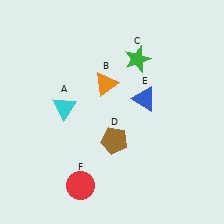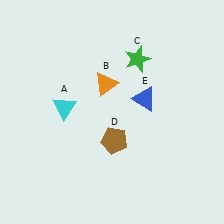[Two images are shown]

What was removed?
The red circle (F) was removed in Image 2.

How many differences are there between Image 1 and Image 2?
There is 1 difference between the two images.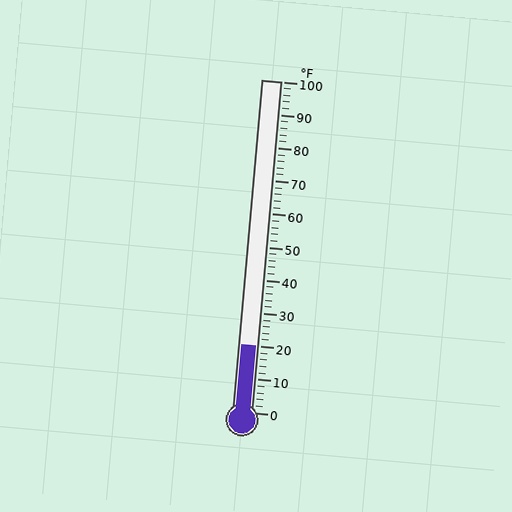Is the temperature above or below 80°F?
The temperature is below 80°F.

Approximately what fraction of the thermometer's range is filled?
The thermometer is filled to approximately 20% of its range.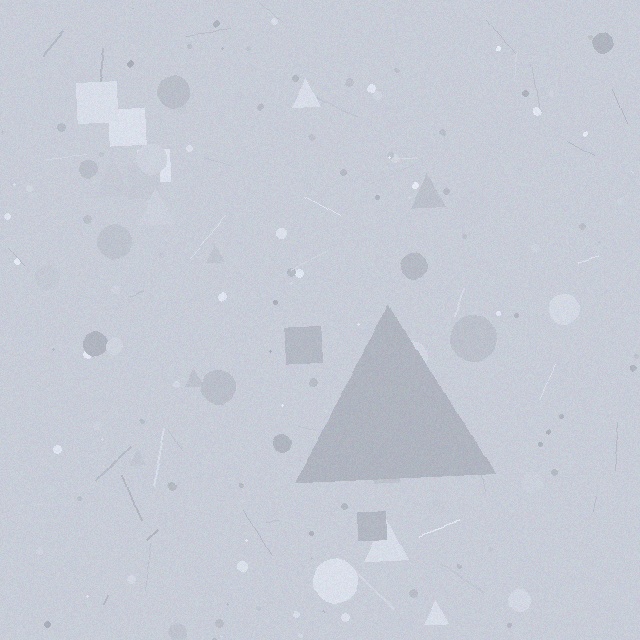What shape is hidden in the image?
A triangle is hidden in the image.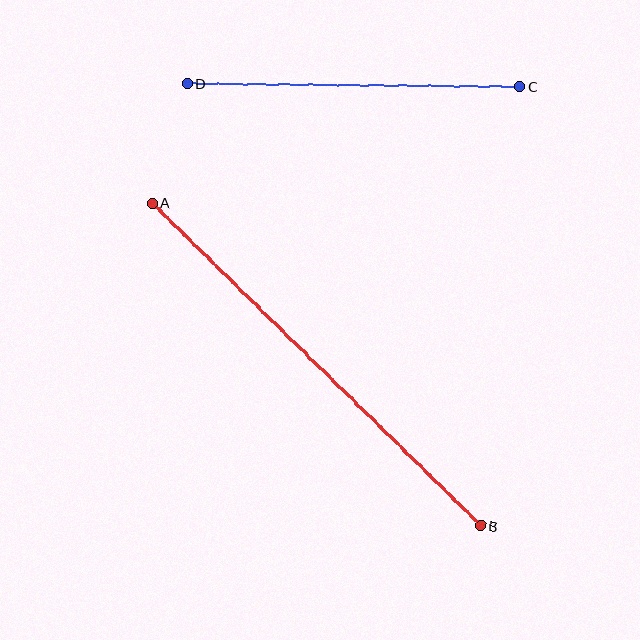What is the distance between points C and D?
The distance is approximately 332 pixels.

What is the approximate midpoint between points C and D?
The midpoint is at approximately (354, 85) pixels.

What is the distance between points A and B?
The distance is approximately 461 pixels.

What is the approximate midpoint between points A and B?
The midpoint is at approximately (316, 365) pixels.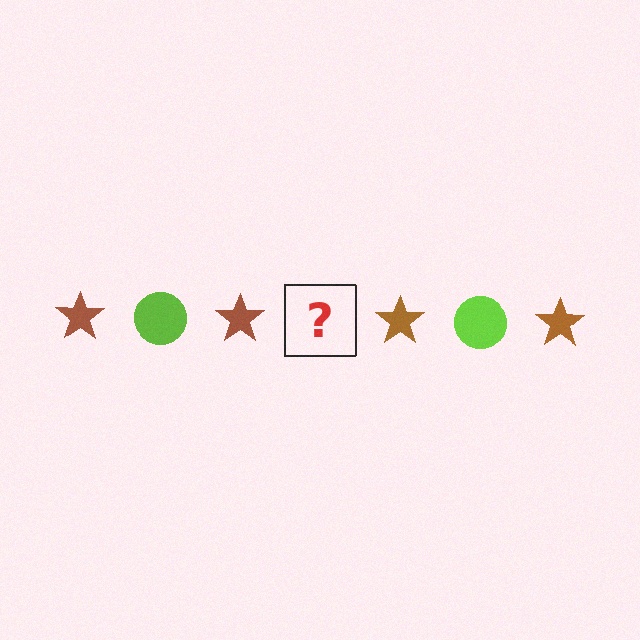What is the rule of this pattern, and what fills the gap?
The rule is that the pattern alternates between brown star and lime circle. The gap should be filled with a lime circle.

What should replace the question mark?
The question mark should be replaced with a lime circle.